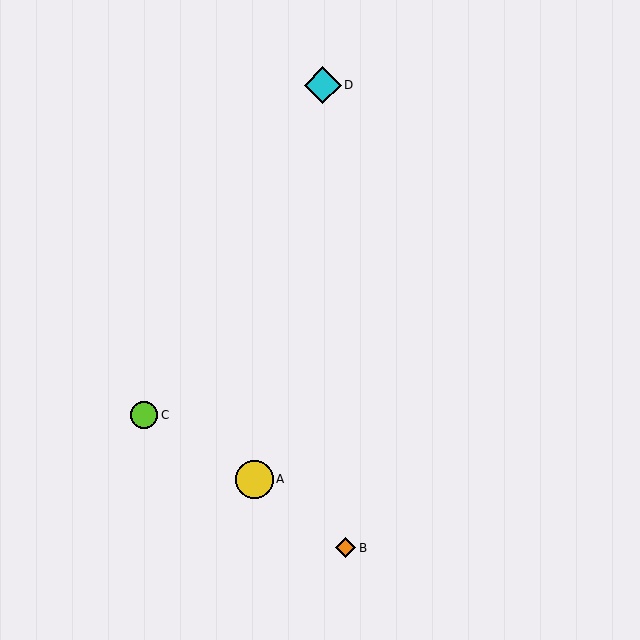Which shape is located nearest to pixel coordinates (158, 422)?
The lime circle (labeled C) at (144, 415) is nearest to that location.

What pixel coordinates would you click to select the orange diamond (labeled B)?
Click at (346, 548) to select the orange diamond B.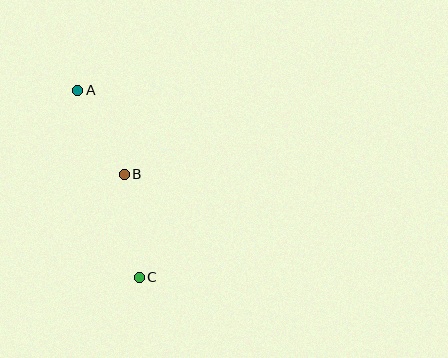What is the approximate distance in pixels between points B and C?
The distance between B and C is approximately 104 pixels.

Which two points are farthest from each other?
Points A and C are farthest from each other.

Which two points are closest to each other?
Points A and B are closest to each other.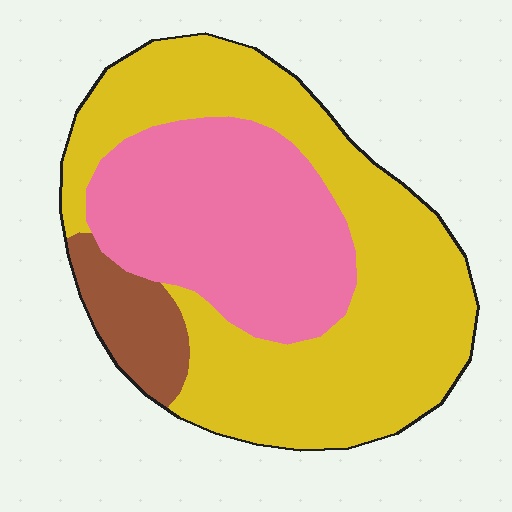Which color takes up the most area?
Yellow, at roughly 55%.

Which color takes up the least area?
Brown, at roughly 10%.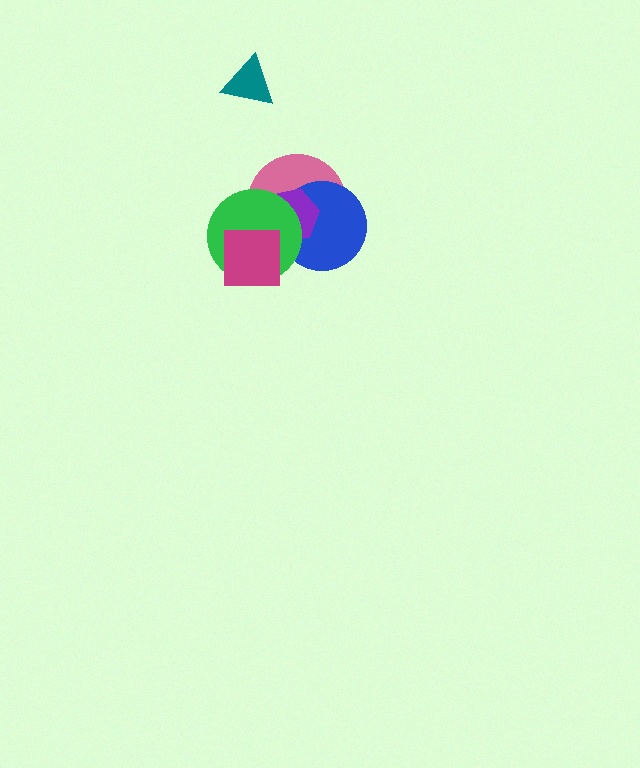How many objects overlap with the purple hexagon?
3 objects overlap with the purple hexagon.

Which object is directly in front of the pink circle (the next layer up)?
The blue circle is directly in front of the pink circle.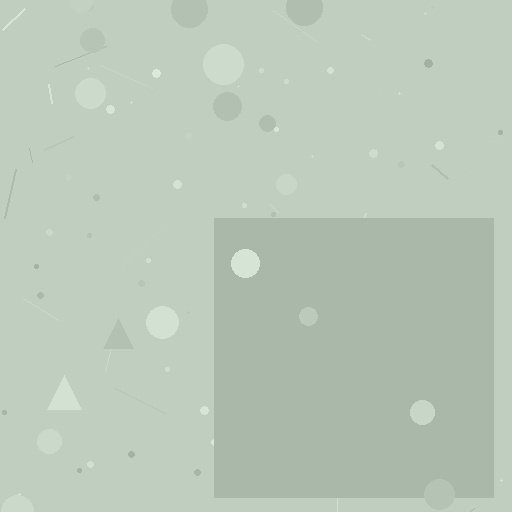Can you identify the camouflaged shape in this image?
The camouflaged shape is a square.